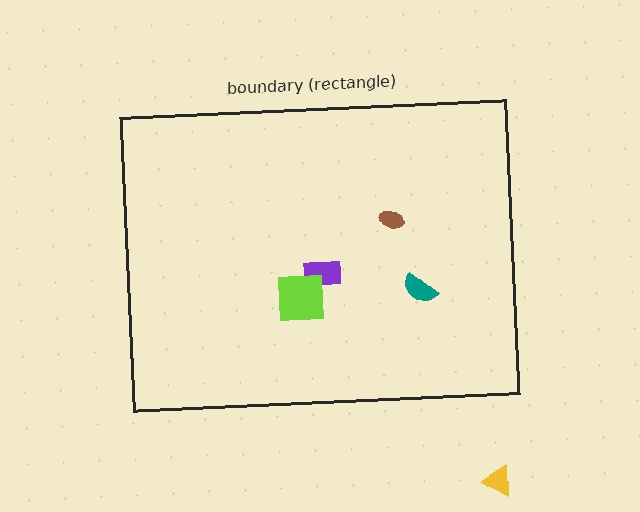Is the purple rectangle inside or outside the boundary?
Inside.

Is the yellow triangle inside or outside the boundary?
Outside.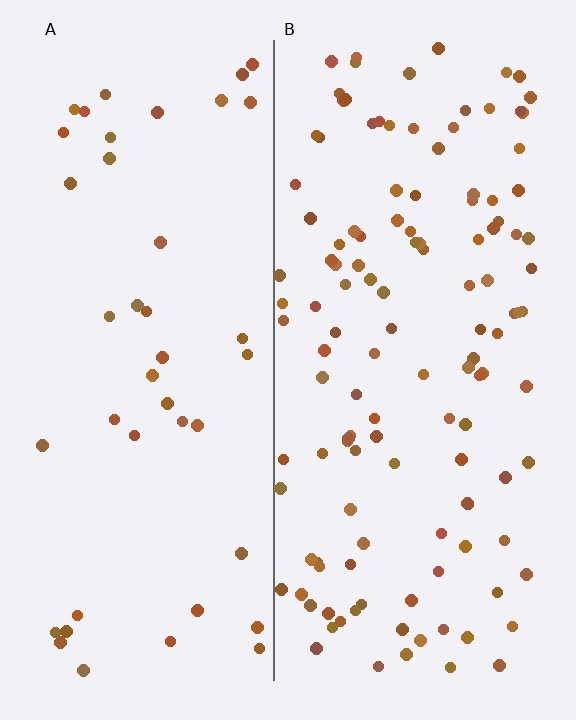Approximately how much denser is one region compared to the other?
Approximately 3.1× — region B over region A.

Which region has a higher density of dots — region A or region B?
B (the right).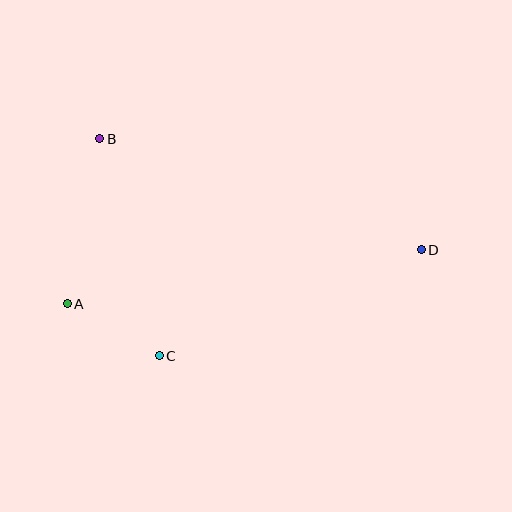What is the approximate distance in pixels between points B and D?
The distance between B and D is approximately 340 pixels.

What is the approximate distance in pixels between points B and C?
The distance between B and C is approximately 225 pixels.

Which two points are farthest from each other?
Points A and D are farthest from each other.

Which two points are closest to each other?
Points A and C are closest to each other.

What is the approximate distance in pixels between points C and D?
The distance between C and D is approximately 283 pixels.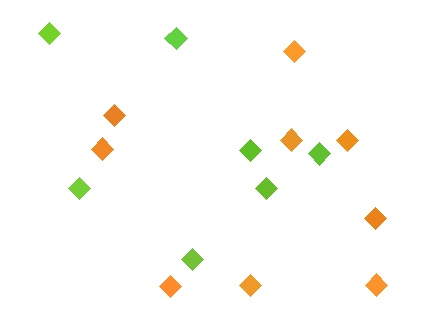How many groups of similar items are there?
There are 2 groups: one group of orange diamonds (9) and one group of lime diamonds (7).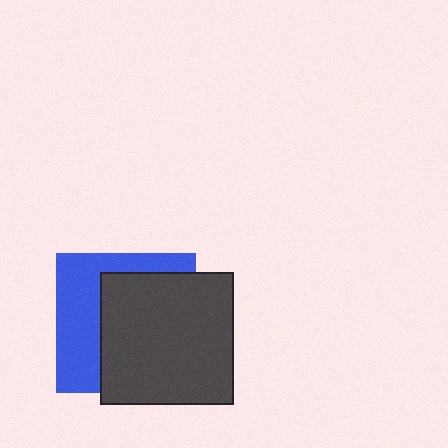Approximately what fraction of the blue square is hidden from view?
Roughly 60% of the blue square is hidden behind the dark gray square.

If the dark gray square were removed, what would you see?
You would see the complete blue square.